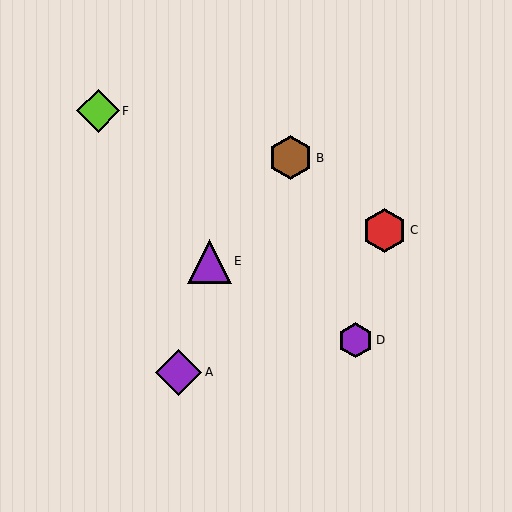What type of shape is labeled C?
Shape C is a red hexagon.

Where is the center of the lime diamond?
The center of the lime diamond is at (98, 111).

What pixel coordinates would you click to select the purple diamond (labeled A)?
Click at (179, 372) to select the purple diamond A.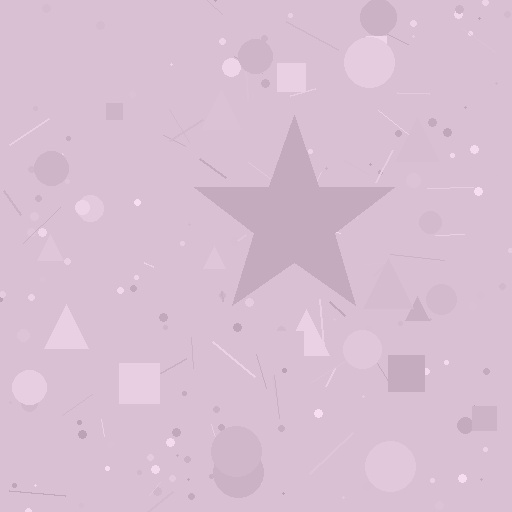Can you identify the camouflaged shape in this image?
The camouflaged shape is a star.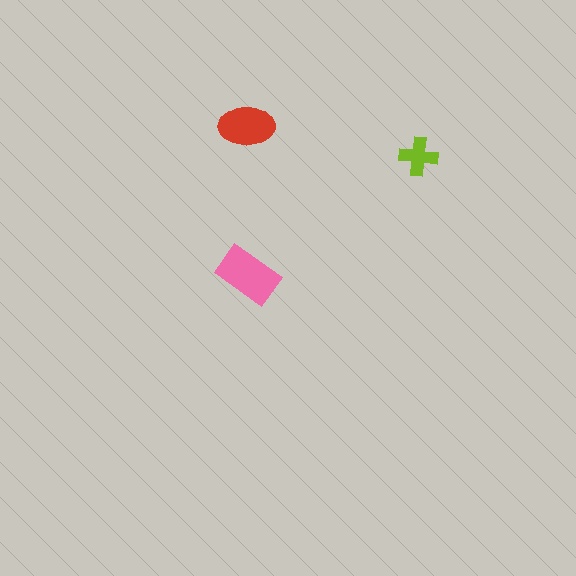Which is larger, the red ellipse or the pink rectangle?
The pink rectangle.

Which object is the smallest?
The lime cross.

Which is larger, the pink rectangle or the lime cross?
The pink rectangle.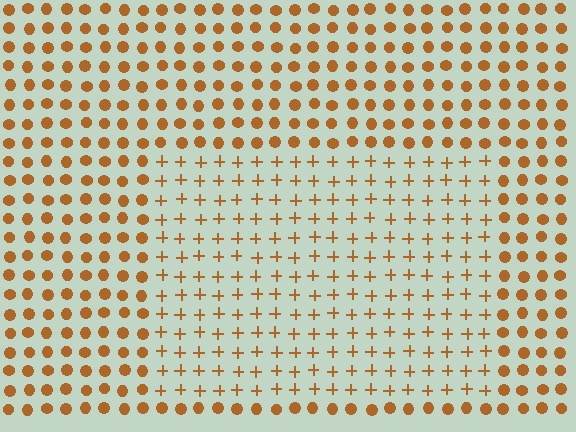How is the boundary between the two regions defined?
The boundary is defined by a change in element shape: plus signs inside vs. circles outside. All elements share the same color and spacing.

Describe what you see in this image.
The image is filled with small brown elements arranged in a uniform grid. A rectangle-shaped region contains plus signs, while the surrounding area contains circles. The boundary is defined purely by the change in element shape.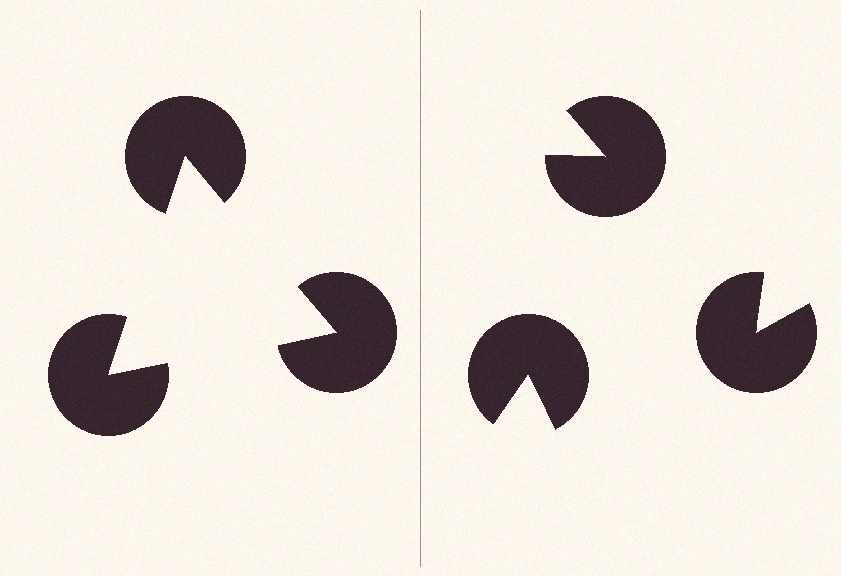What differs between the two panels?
The pac-man discs are positioned identically on both sides; only the wedge orientations differ. On the left they align to a triangle; on the right they are misaligned.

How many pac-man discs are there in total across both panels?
6 — 3 on each side.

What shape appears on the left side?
An illusory triangle.